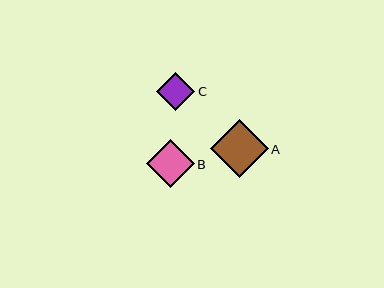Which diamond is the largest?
Diamond A is the largest with a size of approximately 58 pixels.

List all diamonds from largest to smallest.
From largest to smallest: A, B, C.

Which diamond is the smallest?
Diamond C is the smallest with a size of approximately 38 pixels.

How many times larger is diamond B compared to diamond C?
Diamond B is approximately 1.2 times the size of diamond C.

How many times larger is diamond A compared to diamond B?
Diamond A is approximately 1.2 times the size of diamond B.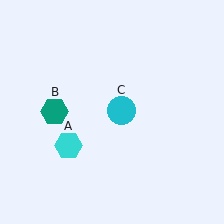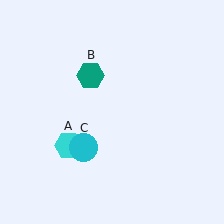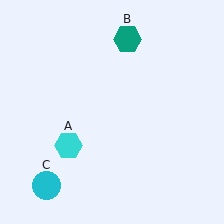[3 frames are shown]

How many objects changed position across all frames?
2 objects changed position: teal hexagon (object B), cyan circle (object C).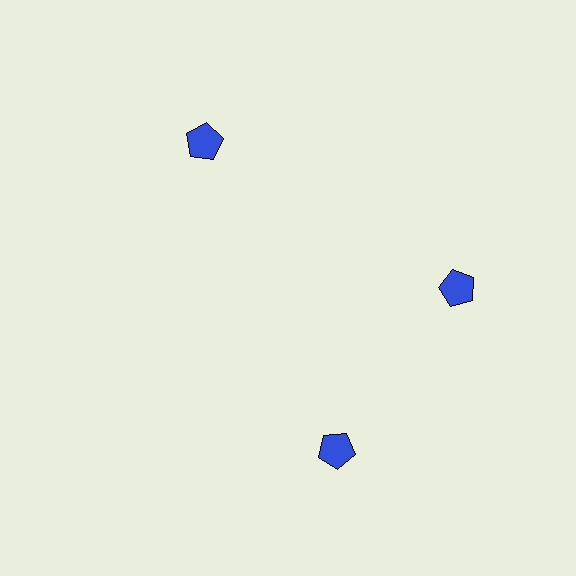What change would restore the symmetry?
The symmetry would be restored by rotating it back into even spacing with its neighbors so that all 3 pentagons sit at equal angles and equal distance from the center.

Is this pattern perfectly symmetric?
No. The 3 blue pentagons are arranged in a ring, but one element near the 7 o'clock position is rotated out of alignment along the ring, breaking the 3-fold rotational symmetry.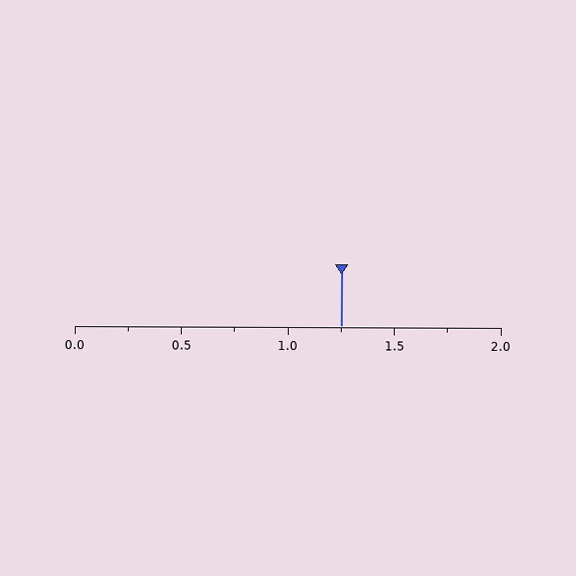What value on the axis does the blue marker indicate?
The marker indicates approximately 1.25.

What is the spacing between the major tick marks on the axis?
The major ticks are spaced 0.5 apart.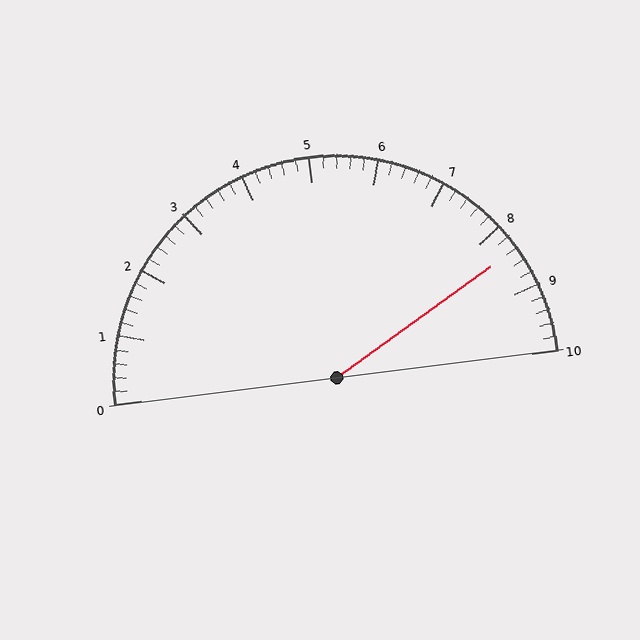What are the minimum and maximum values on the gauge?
The gauge ranges from 0 to 10.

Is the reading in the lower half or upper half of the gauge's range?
The reading is in the upper half of the range (0 to 10).